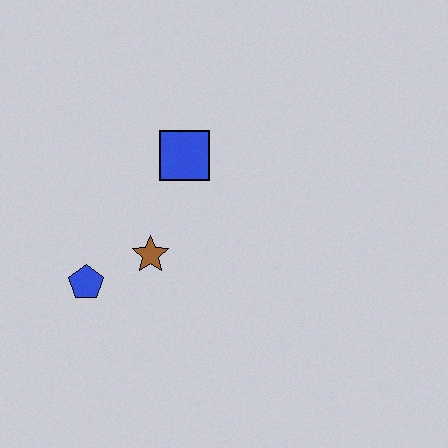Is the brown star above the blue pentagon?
Yes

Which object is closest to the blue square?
The brown star is closest to the blue square.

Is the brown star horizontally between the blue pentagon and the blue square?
Yes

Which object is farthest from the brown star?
The blue square is farthest from the brown star.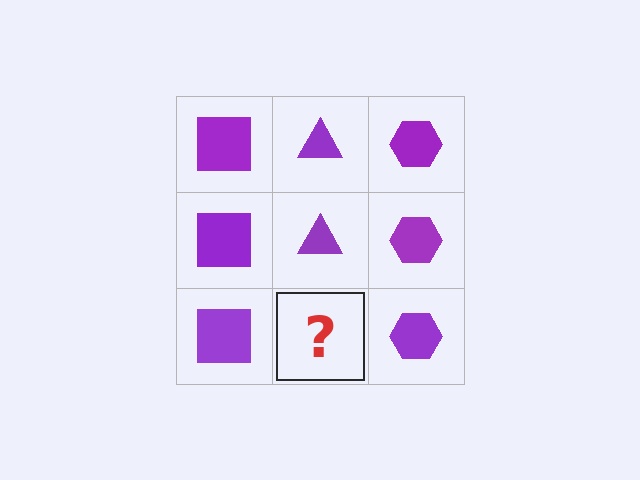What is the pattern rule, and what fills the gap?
The rule is that each column has a consistent shape. The gap should be filled with a purple triangle.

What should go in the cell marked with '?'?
The missing cell should contain a purple triangle.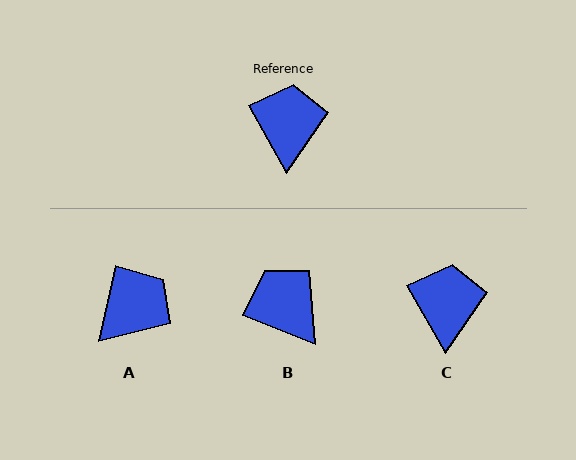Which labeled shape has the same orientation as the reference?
C.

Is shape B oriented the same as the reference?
No, it is off by about 39 degrees.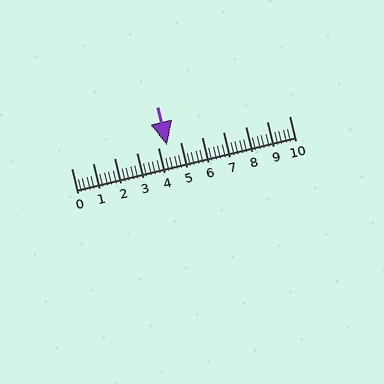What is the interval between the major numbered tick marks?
The major tick marks are spaced 1 units apart.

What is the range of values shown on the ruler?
The ruler shows values from 0 to 10.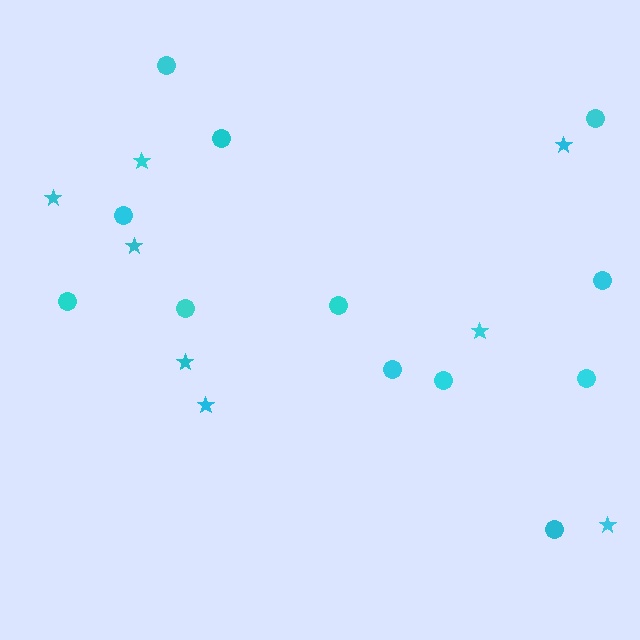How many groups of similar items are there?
There are 2 groups: one group of circles (12) and one group of stars (8).